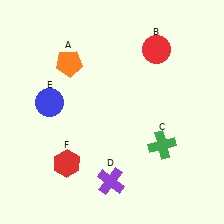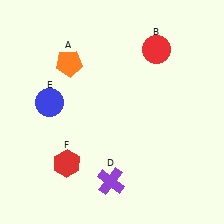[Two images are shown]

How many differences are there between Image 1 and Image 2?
There is 1 difference between the two images.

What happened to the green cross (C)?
The green cross (C) was removed in Image 2. It was in the bottom-right area of Image 1.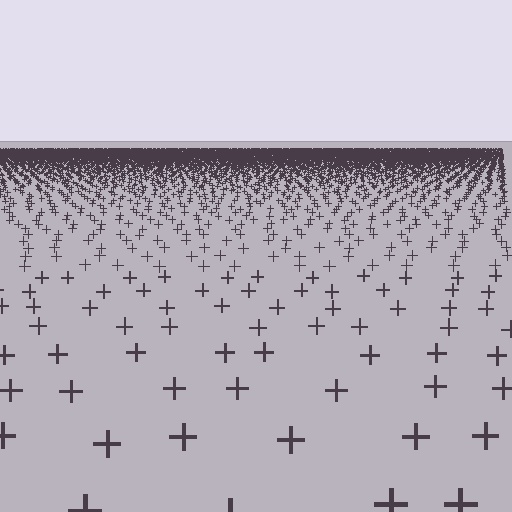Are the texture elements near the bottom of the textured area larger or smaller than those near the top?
Larger. Near the bottom, elements are closer to the viewer and appear at a bigger on-screen size.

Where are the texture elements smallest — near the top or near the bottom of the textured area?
Near the top.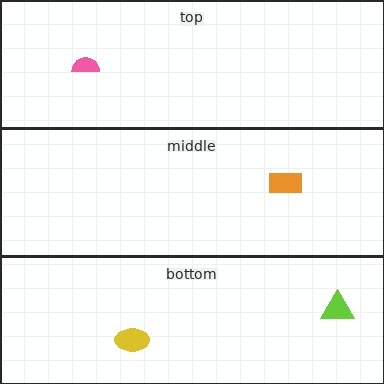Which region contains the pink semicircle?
The top region.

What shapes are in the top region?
The pink semicircle.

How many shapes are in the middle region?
1.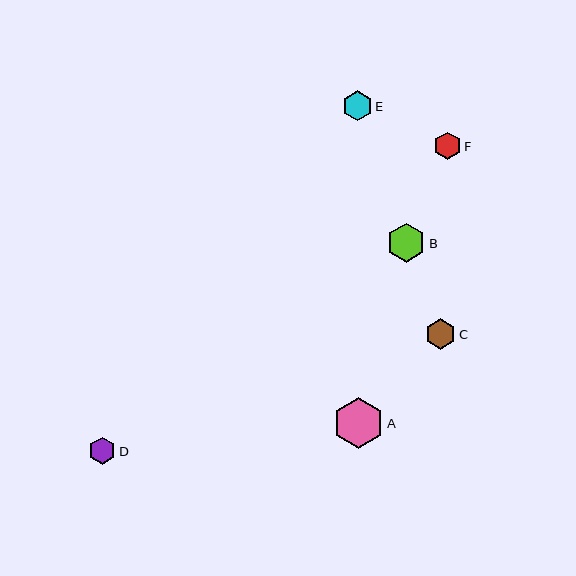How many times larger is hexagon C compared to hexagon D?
Hexagon C is approximately 1.1 times the size of hexagon D.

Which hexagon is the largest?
Hexagon A is the largest with a size of approximately 51 pixels.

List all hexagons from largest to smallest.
From largest to smallest: A, B, C, E, D, F.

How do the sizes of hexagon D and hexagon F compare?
Hexagon D and hexagon F are approximately the same size.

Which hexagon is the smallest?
Hexagon F is the smallest with a size of approximately 27 pixels.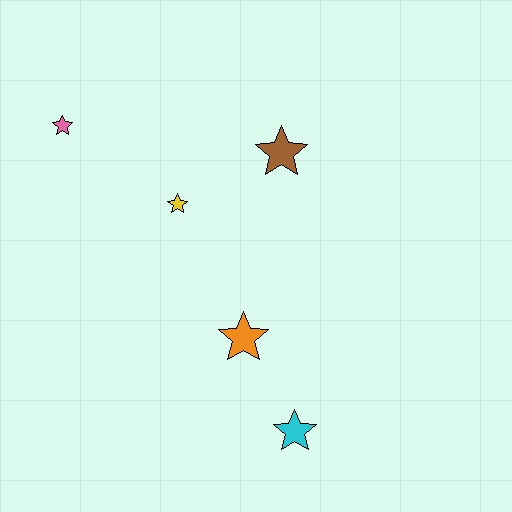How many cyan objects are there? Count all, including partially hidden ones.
There is 1 cyan object.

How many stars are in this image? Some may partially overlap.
There are 5 stars.